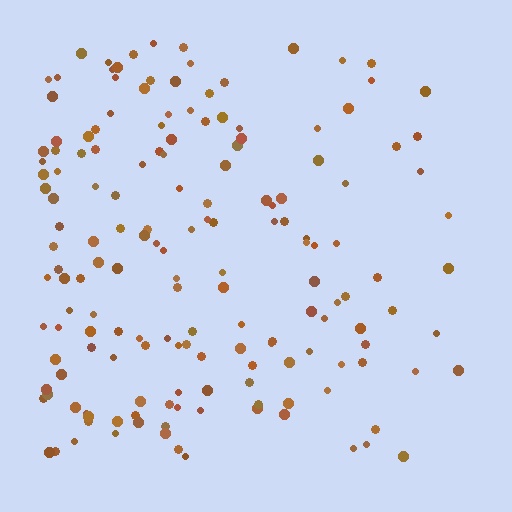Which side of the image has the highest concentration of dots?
The left.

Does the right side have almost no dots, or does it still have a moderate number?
Still a moderate number, just noticeably fewer than the left.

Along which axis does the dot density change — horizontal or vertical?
Horizontal.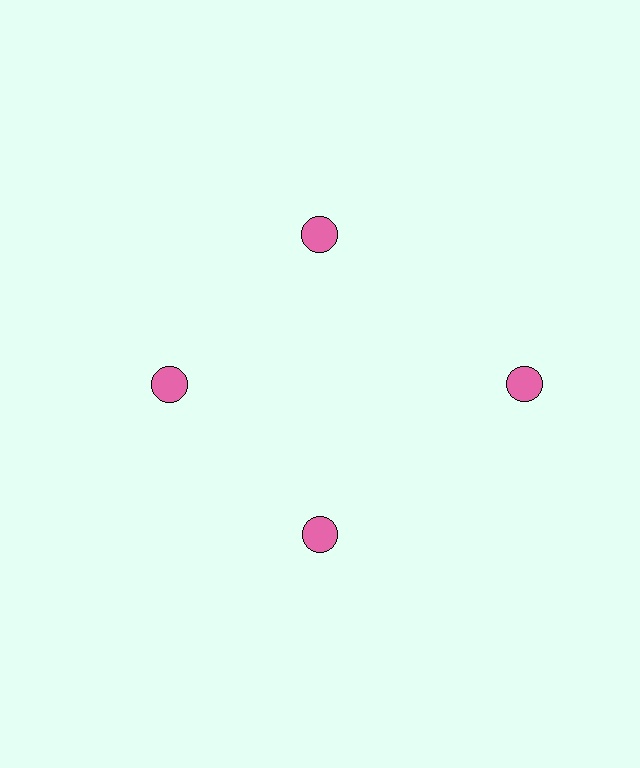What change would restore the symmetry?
The symmetry would be restored by moving it inward, back onto the ring so that all 4 circles sit at equal angles and equal distance from the center.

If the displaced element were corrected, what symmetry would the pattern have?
It would have 4-fold rotational symmetry — the pattern would map onto itself every 90 degrees.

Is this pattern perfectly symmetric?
No. The 4 pink circles are arranged in a ring, but one element near the 3 o'clock position is pushed outward from the center, breaking the 4-fold rotational symmetry.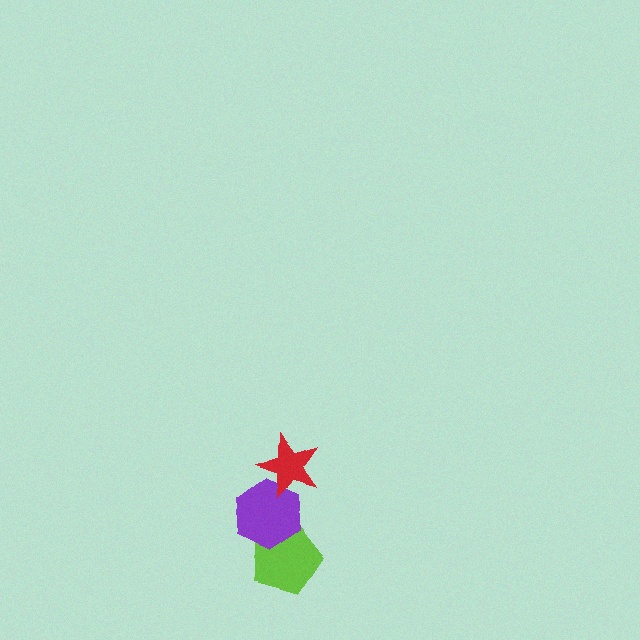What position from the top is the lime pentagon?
The lime pentagon is 3rd from the top.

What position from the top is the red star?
The red star is 1st from the top.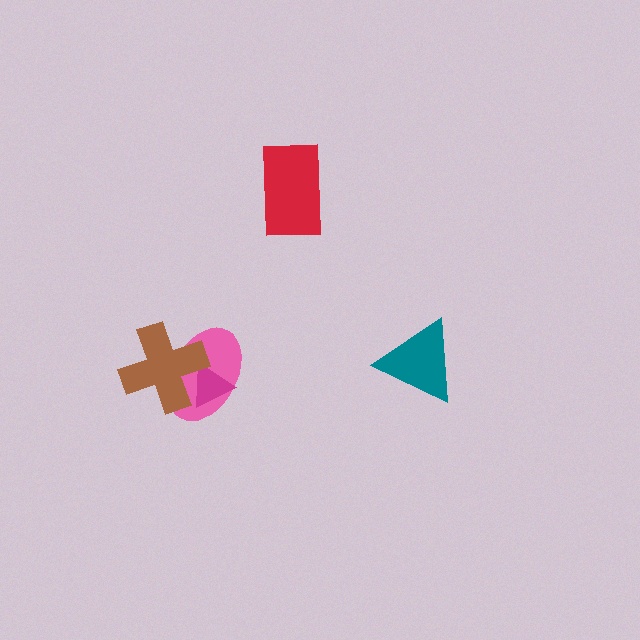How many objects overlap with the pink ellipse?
2 objects overlap with the pink ellipse.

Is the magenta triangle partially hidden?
Yes, it is partially covered by another shape.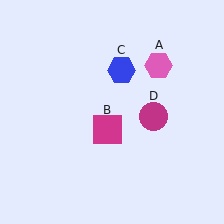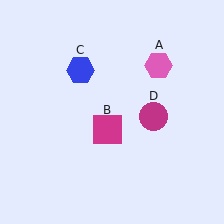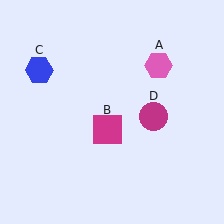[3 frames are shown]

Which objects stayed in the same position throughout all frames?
Pink hexagon (object A) and magenta square (object B) and magenta circle (object D) remained stationary.